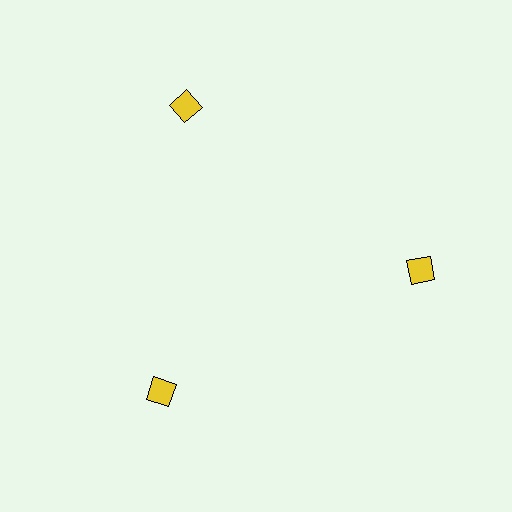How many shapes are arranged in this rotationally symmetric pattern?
There are 3 shapes, arranged in 3 groups of 1.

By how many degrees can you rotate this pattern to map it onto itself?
The pattern maps onto itself every 120 degrees of rotation.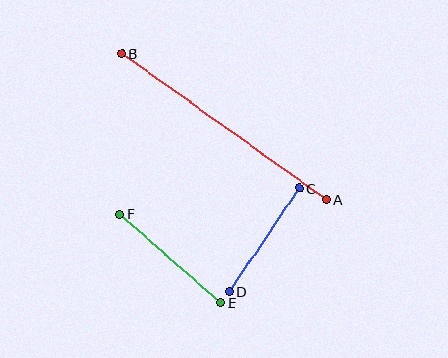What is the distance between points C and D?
The distance is approximately 125 pixels.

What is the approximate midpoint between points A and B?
The midpoint is at approximately (224, 127) pixels.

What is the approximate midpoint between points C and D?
The midpoint is at approximately (264, 240) pixels.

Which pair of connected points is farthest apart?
Points A and B are farthest apart.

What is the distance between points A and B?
The distance is approximately 251 pixels.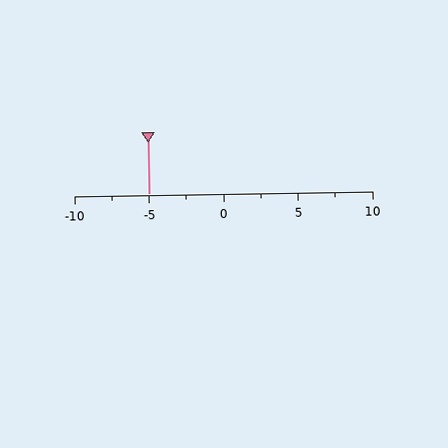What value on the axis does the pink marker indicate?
The marker indicates approximately -5.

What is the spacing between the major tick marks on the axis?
The major ticks are spaced 5 apart.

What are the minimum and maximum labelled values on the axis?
The axis runs from -10 to 10.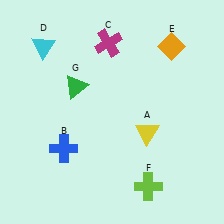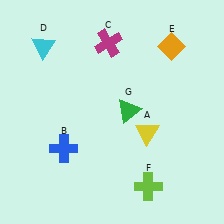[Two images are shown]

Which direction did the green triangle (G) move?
The green triangle (G) moved right.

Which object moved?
The green triangle (G) moved right.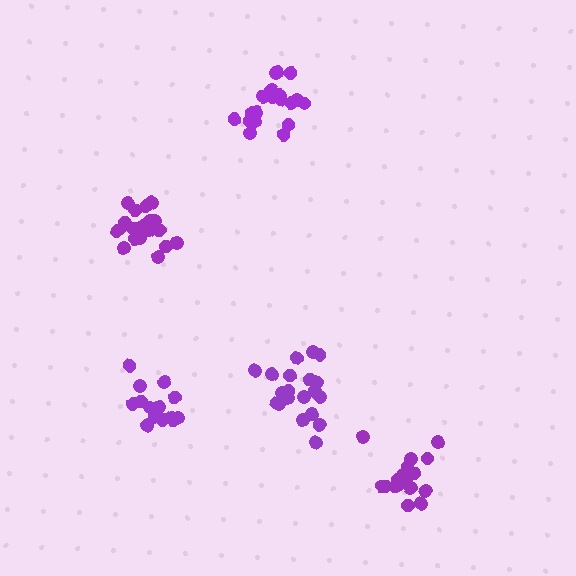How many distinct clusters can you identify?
There are 5 distinct clusters.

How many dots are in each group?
Group 1: 21 dots, Group 2: 17 dots, Group 3: 21 dots, Group 4: 15 dots, Group 5: 19 dots (93 total).